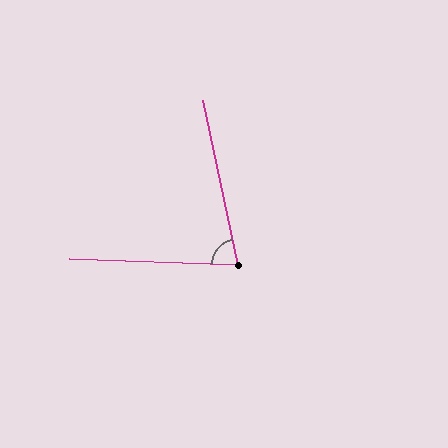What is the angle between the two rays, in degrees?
Approximately 76 degrees.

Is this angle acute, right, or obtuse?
It is acute.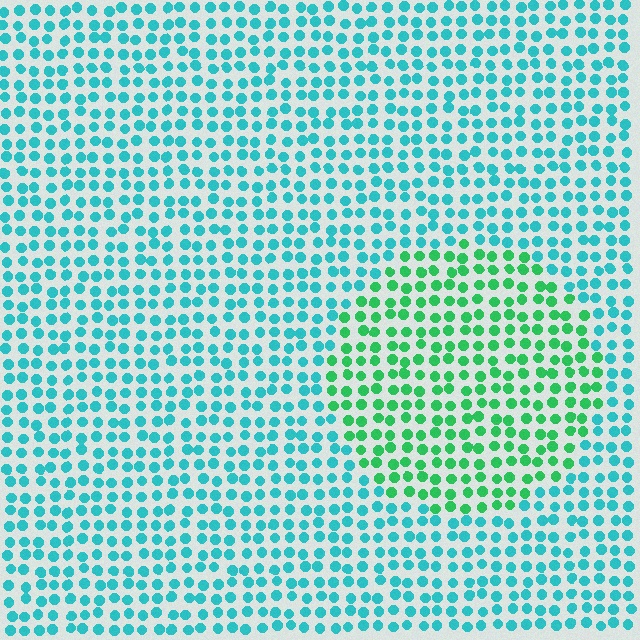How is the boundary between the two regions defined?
The boundary is defined purely by a slight shift in hue (about 42 degrees). Spacing, size, and orientation are identical on both sides.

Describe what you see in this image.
The image is filled with small cyan elements in a uniform arrangement. A circle-shaped region is visible where the elements are tinted to a slightly different hue, forming a subtle color boundary.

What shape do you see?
I see a circle.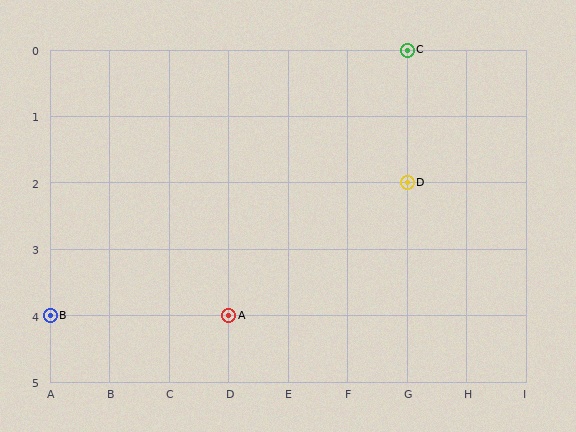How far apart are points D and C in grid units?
Points D and C are 2 rows apart.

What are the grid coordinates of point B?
Point B is at grid coordinates (A, 4).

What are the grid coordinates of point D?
Point D is at grid coordinates (G, 2).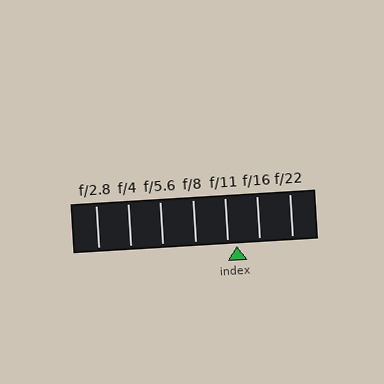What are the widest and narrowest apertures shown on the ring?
The widest aperture shown is f/2.8 and the narrowest is f/22.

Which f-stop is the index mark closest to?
The index mark is closest to f/11.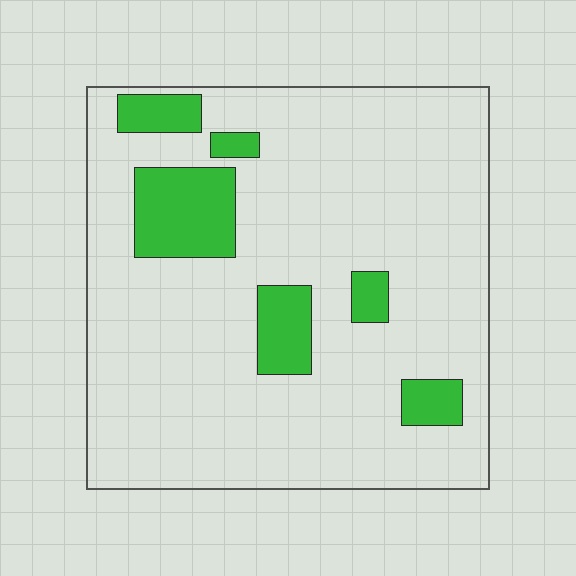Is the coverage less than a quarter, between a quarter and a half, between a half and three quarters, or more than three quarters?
Less than a quarter.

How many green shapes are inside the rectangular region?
6.